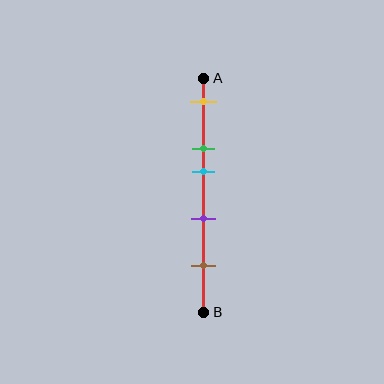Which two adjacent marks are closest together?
The green and cyan marks are the closest adjacent pair.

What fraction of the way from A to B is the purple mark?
The purple mark is approximately 60% (0.6) of the way from A to B.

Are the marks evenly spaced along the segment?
No, the marks are not evenly spaced.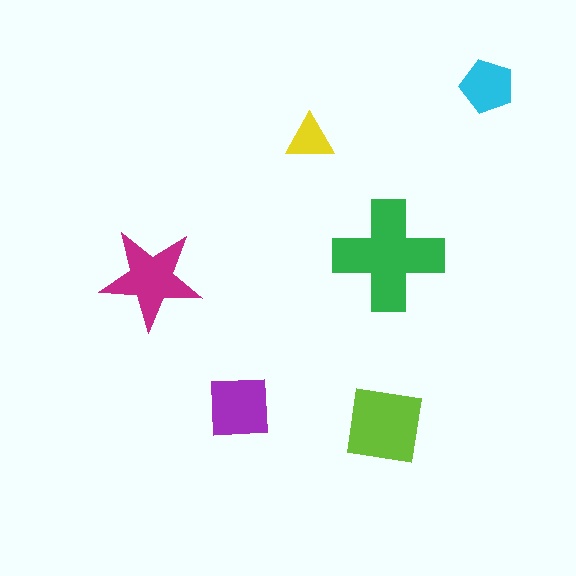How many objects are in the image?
There are 6 objects in the image.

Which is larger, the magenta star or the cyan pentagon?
The magenta star.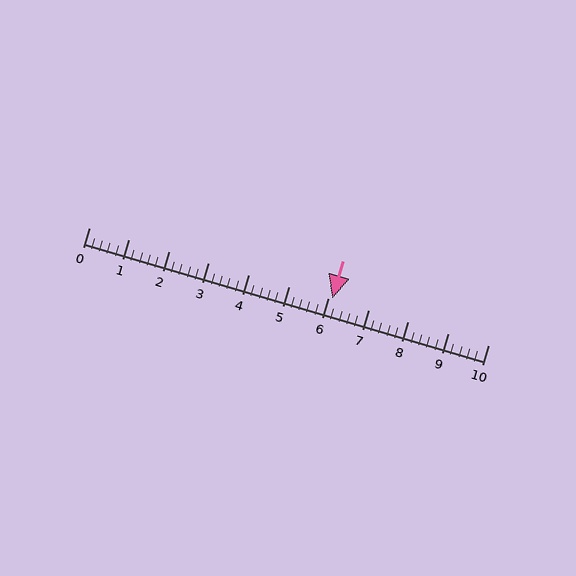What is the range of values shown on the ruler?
The ruler shows values from 0 to 10.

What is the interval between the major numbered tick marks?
The major tick marks are spaced 1 units apart.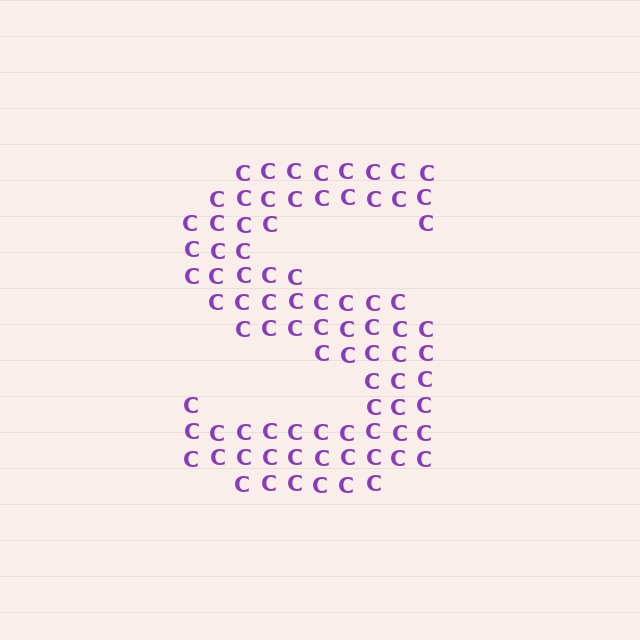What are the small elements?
The small elements are letter C's.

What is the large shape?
The large shape is the letter S.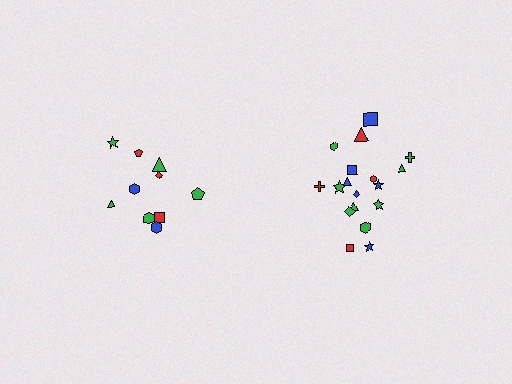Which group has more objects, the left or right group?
The right group.